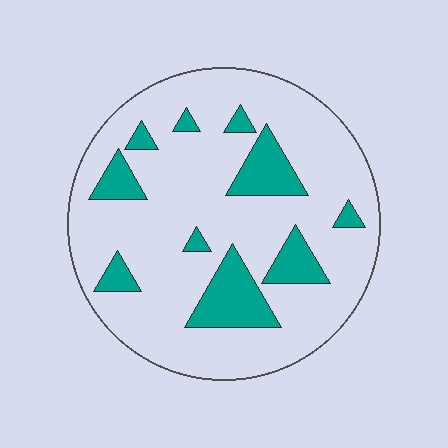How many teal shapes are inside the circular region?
10.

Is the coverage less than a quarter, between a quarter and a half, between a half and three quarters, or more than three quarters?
Less than a quarter.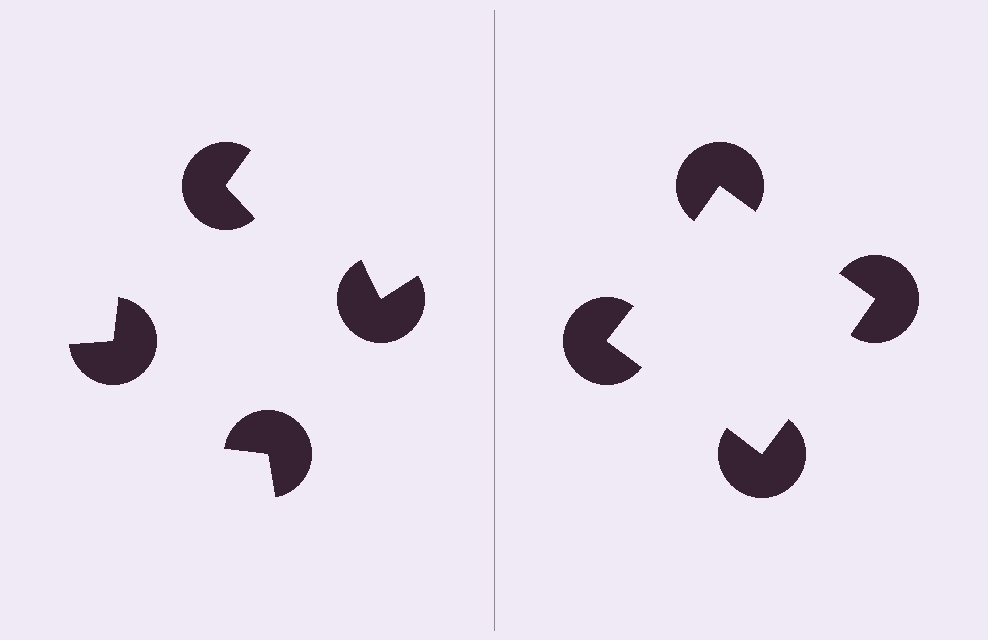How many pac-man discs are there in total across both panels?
8 — 4 on each side.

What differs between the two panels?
The pac-man discs are positioned identically on both sides; only the wedge orientations differ. On the right they align to a square; on the left they are misaligned.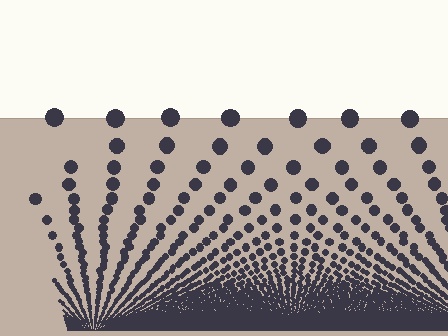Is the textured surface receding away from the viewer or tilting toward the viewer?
The surface appears to tilt toward the viewer. Texture elements get larger and sparser toward the top.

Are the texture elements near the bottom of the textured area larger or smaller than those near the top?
Smaller. The gradient is inverted — elements near the bottom are smaller and denser.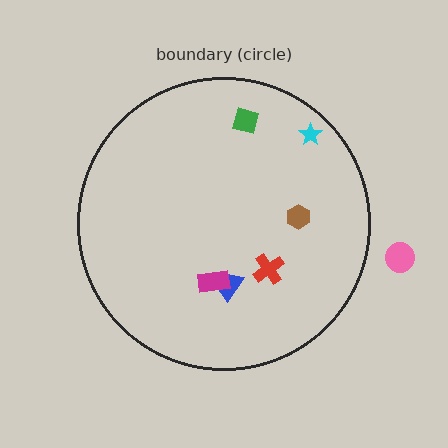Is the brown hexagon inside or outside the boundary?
Inside.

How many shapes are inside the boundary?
6 inside, 1 outside.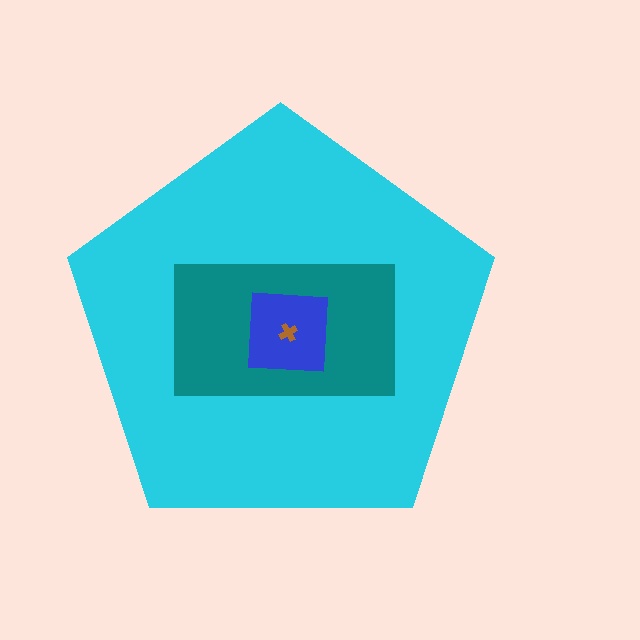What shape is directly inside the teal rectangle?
The blue square.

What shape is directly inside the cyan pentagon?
The teal rectangle.